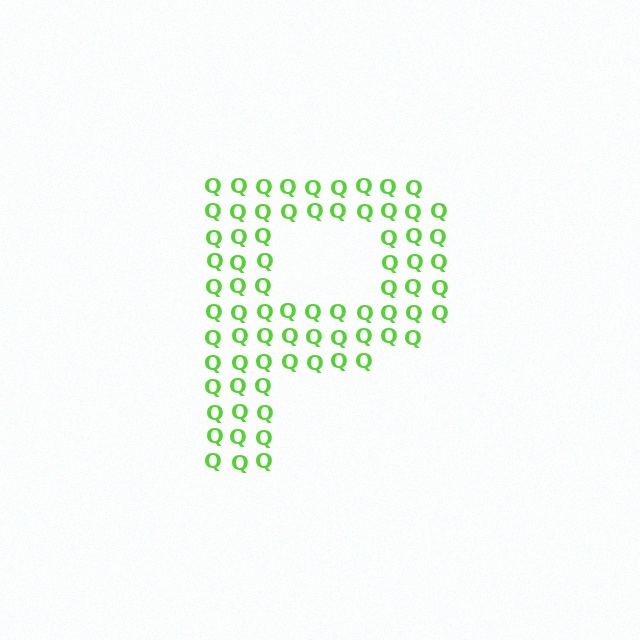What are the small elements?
The small elements are letter Q's.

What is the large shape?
The large shape is the letter P.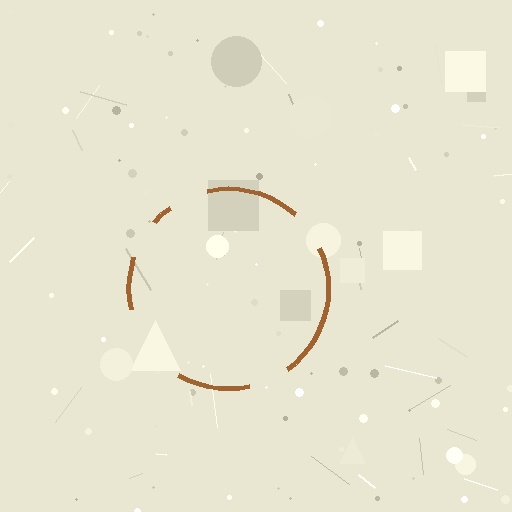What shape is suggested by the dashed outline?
The dashed outline suggests a circle.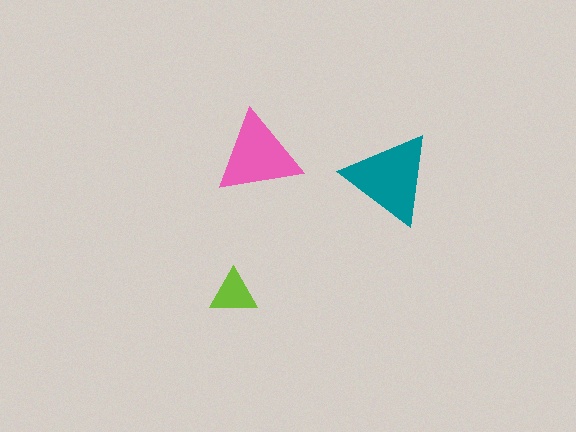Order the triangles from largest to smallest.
the teal one, the pink one, the lime one.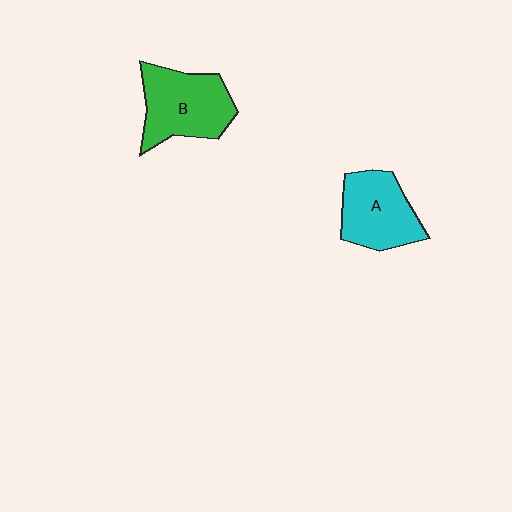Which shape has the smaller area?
Shape A (cyan).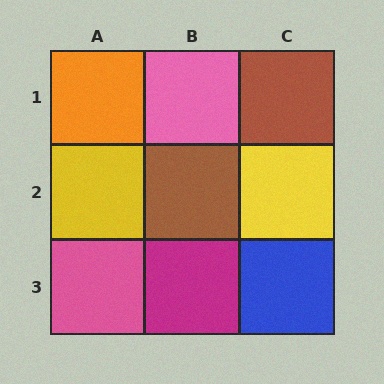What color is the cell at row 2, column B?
Brown.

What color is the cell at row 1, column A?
Orange.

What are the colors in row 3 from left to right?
Pink, magenta, blue.